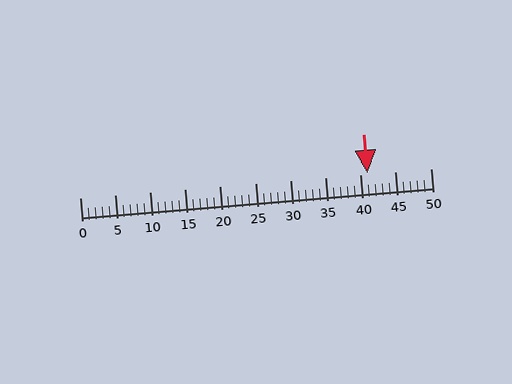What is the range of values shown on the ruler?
The ruler shows values from 0 to 50.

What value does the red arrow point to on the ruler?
The red arrow points to approximately 41.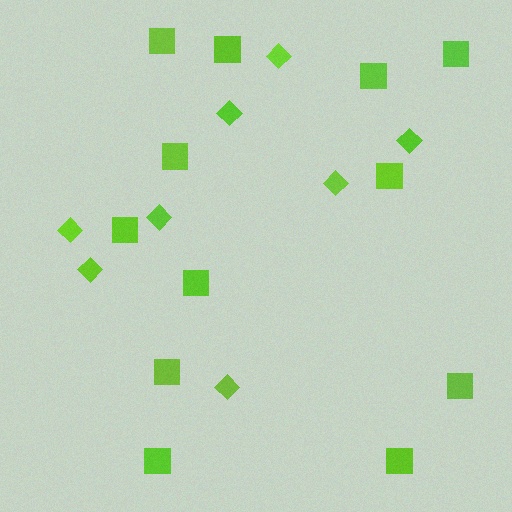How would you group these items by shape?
There are 2 groups: one group of diamonds (8) and one group of squares (12).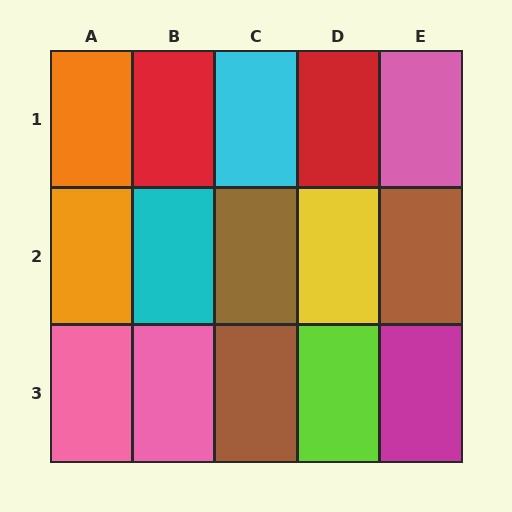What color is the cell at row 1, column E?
Pink.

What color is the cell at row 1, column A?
Orange.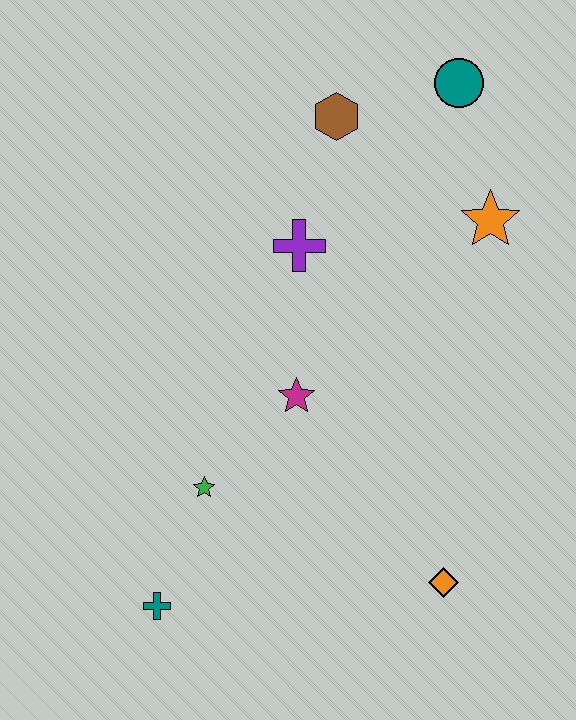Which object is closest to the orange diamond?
The magenta star is closest to the orange diamond.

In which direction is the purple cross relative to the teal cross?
The purple cross is above the teal cross.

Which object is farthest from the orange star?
The teal cross is farthest from the orange star.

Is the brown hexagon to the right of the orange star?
No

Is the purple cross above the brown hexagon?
No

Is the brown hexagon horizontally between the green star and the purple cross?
No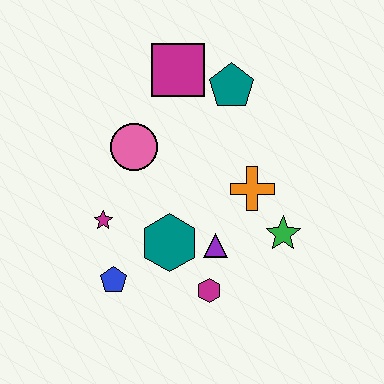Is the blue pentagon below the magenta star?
Yes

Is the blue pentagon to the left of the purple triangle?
Yes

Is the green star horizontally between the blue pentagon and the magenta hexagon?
No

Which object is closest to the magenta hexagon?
The purple triangle is closest to the magenta hexagon.